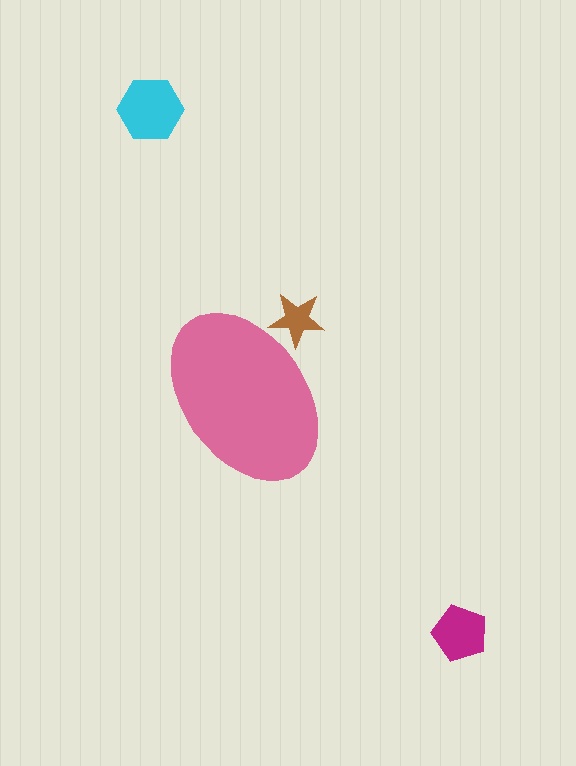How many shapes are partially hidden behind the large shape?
1 shape is partially hidden.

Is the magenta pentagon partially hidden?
No, the magenta pentagon is fully visible.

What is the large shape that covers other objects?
A pink ellipse.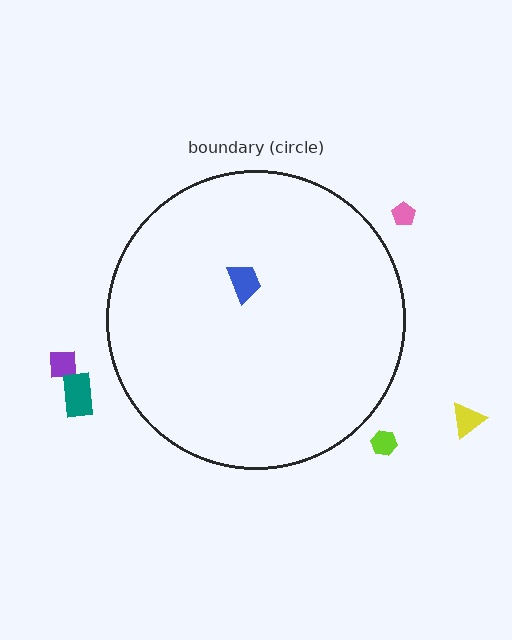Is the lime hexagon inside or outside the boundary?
Outside.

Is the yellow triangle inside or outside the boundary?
Outside.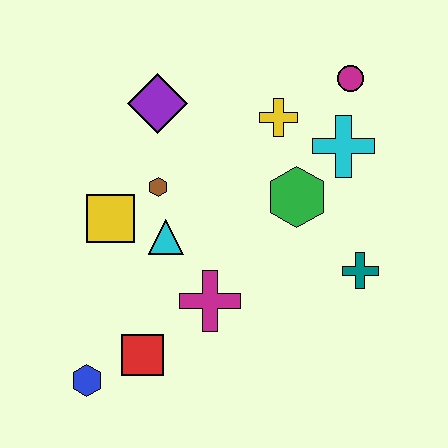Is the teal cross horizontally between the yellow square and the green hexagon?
No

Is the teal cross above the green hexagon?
No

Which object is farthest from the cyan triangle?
The magenta circle is farthest from the cyan triangle.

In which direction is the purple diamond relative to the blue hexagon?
The purple diamond is above the blue hexagon.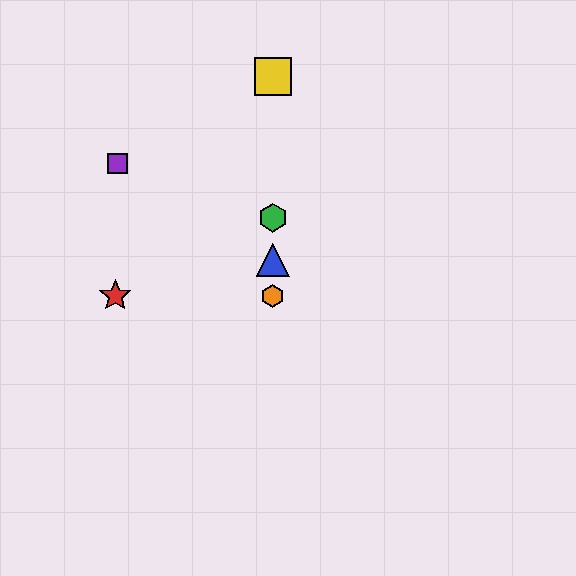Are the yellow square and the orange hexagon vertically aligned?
Yes, both are at x≈273.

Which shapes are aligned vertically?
The blue triangle, the green hexagon, the yellow square, the orange hexagon are aligned vertically.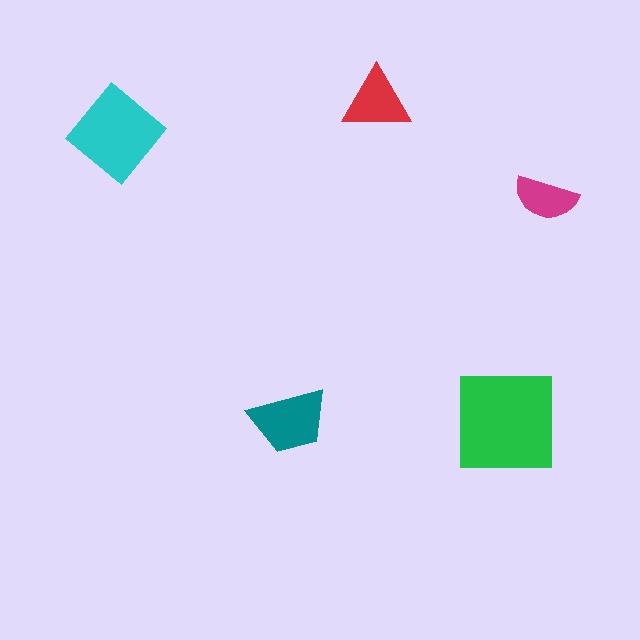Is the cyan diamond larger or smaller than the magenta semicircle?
Larger.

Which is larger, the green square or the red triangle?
The green square.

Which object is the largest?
The green square.